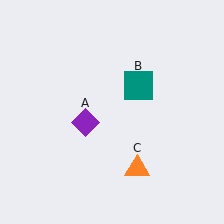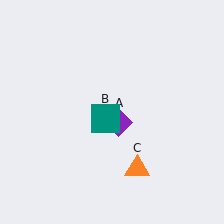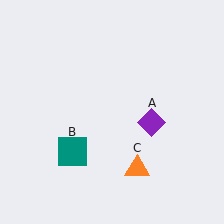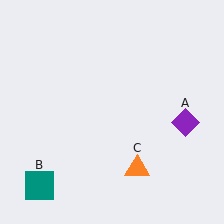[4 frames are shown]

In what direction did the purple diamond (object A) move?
The purple diamond (object A) moved right.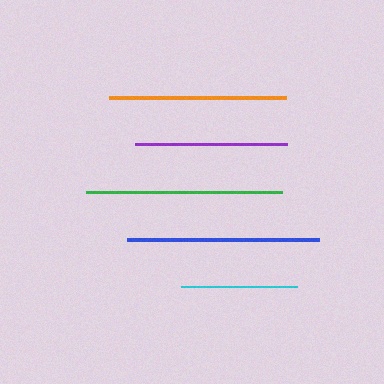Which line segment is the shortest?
The cyan line is the shortest at approximately 116 pixels.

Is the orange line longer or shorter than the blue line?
The blue line is longer than the orange line.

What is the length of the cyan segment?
The cyan segment is approximately 116 pixels long.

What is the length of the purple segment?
The purple segment is approximately 152 pixels long.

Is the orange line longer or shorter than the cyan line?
The orange line is longer than the cyan line.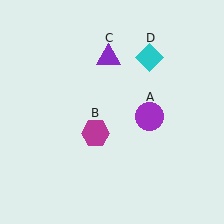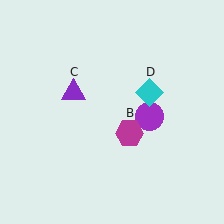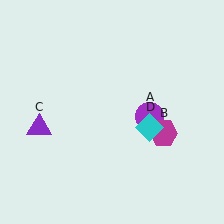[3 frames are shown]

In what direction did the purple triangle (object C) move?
The purple triangle (object C) moved down and to the left.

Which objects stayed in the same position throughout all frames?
Purple circle (object A) remained stationary.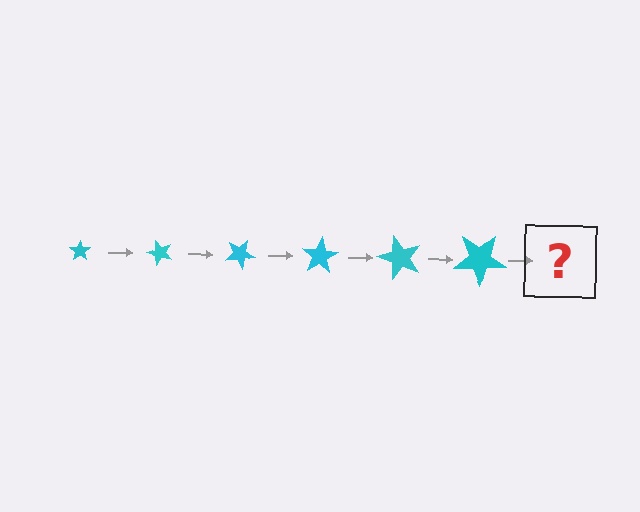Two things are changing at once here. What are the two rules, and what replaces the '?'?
The two rules are that the star grows larger each step and it rotates 50 degrees each step. The '?' should be a star, larger than the previous one and rotated 300 degrees from the start.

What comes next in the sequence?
The next element should be a star, larger than the previous one and rotated 300 degrees from the start.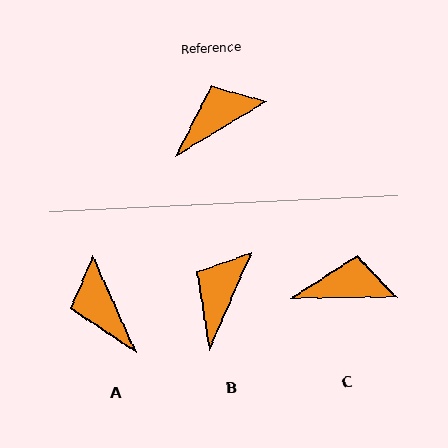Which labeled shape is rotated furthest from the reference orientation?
A, about 83 degrees away.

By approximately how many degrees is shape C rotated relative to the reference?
Approximately 31 degrees clockwise.